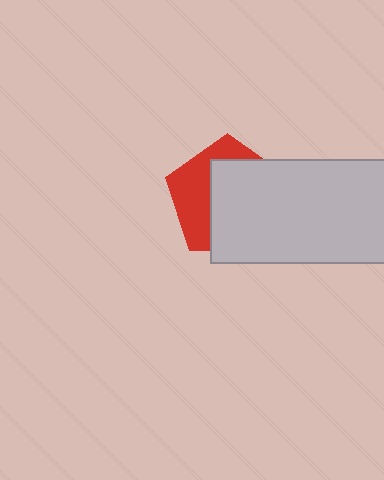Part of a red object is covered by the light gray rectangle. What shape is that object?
It is a pentagon.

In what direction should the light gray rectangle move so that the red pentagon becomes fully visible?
The light gray rectangle should move toward the lower-right. That is the shortest direction to clear the overlap and leave the red pentagon fully visible.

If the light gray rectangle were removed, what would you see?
You would see the complete red pentagon.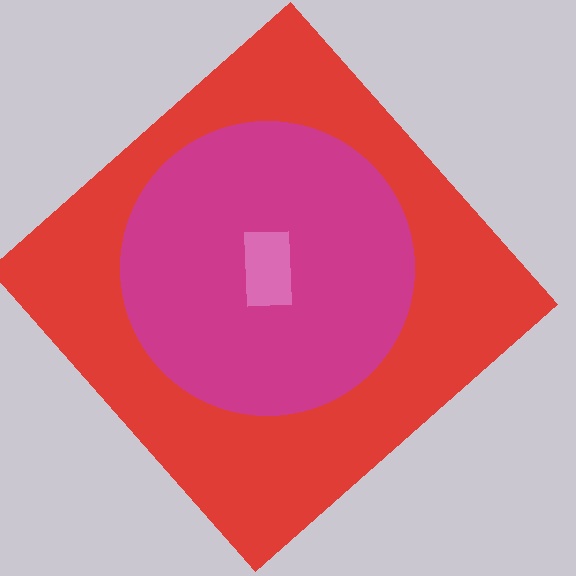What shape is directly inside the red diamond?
The magenta circle.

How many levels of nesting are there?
3.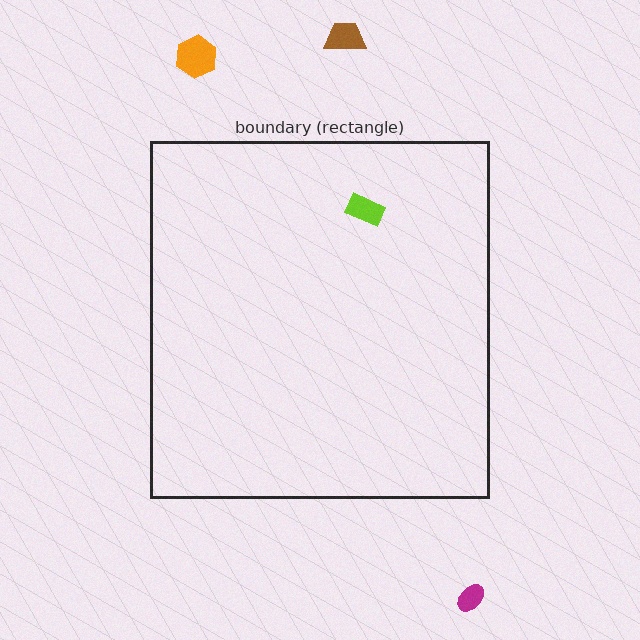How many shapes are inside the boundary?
1 inside, 3 outside.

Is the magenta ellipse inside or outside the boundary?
Outside.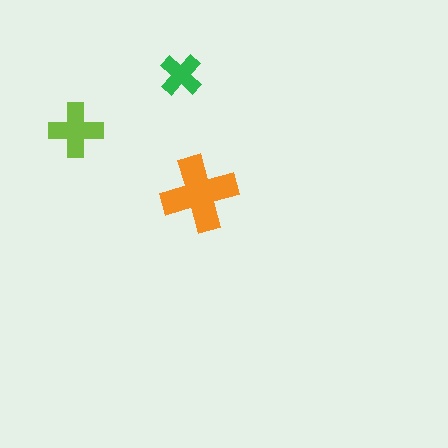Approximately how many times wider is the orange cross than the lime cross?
About 1.5 times wider.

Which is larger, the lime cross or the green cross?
The lime one.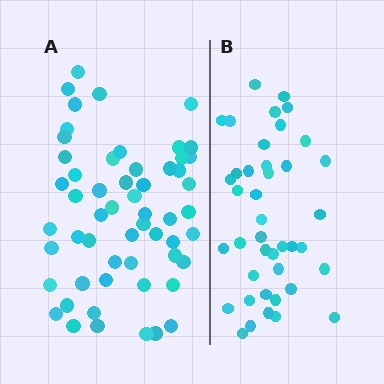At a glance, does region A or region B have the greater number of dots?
Region A (the left region) has more dots.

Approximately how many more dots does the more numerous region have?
Region A has approximately 15 more dots than region B.